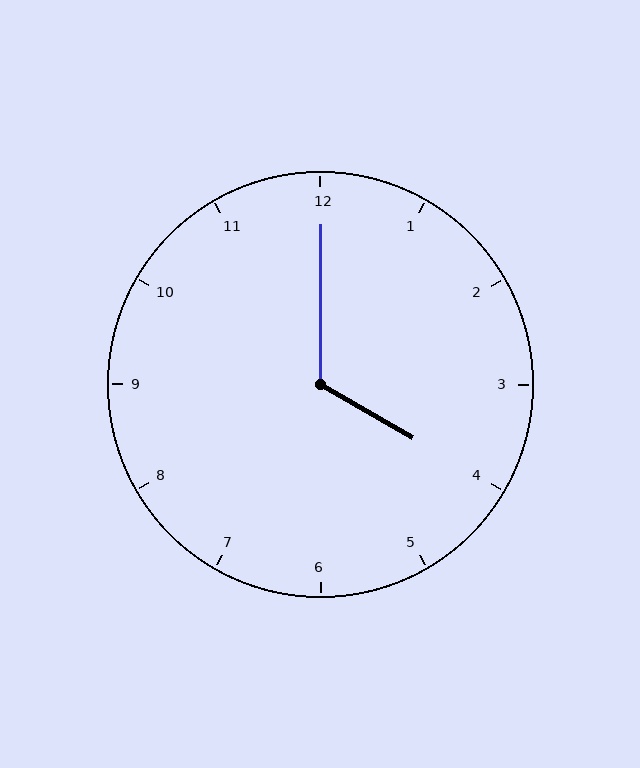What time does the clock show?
4:00.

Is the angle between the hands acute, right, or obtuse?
It is obtuse.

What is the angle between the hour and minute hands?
Approximately 120 degrees.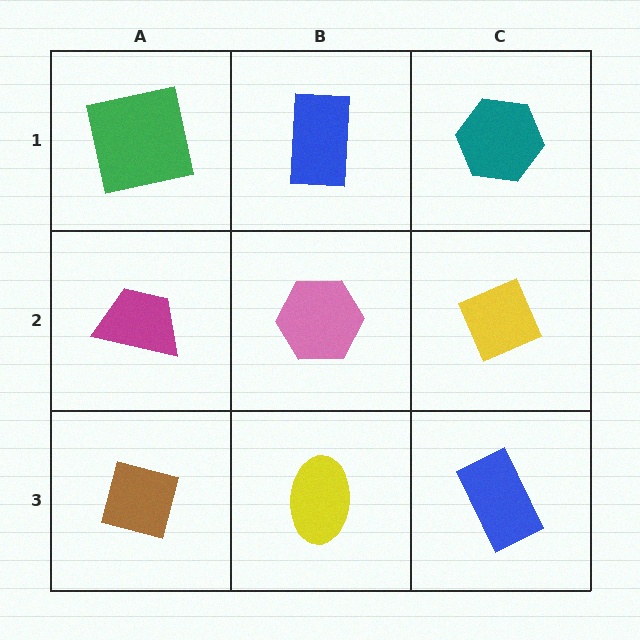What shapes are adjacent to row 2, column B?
A blue rectangle (row 1, column B), a yellow ellipse (row 3, column B), a magenta trapezoid (row 2, column A), a yellow diamond (row 2, column C).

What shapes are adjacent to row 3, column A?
A magenta trapezoid (row 2, column A), a yellow ellipse (row 3, column B).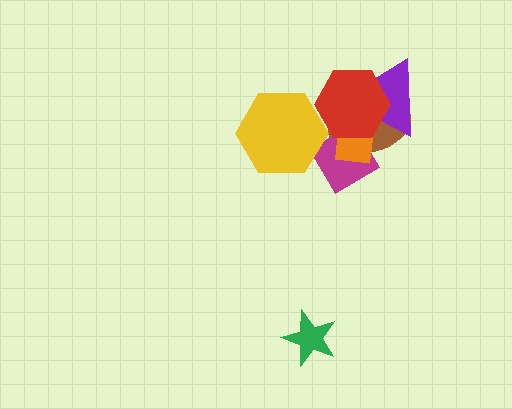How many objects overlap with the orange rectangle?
4 objects overlap with the orange rectangle.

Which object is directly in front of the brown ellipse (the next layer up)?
The magenta diamond is directly in front of the brown ellipse.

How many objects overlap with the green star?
0 objects overlap with the green star.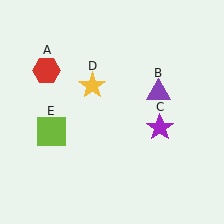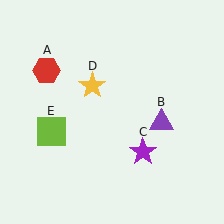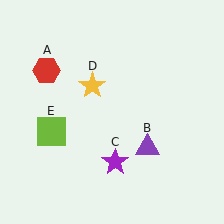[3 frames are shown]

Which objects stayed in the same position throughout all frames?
Red hexagon (object A) and yellow star (object D) and lime square (object E) remained stationary.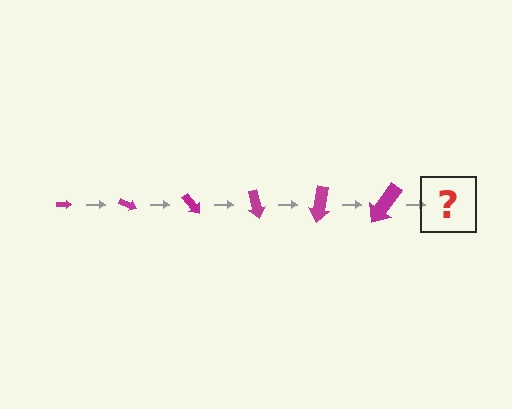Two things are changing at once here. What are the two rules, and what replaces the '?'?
The two rules are that the arrow grows larger each step and it rotates 25 degrees each step. The '?' should be an arrow, larger than the previous one and rotated 150 degrees from the start.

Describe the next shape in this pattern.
It should be an arrow, larger than the previous one and rotated 150 degrees from the start.